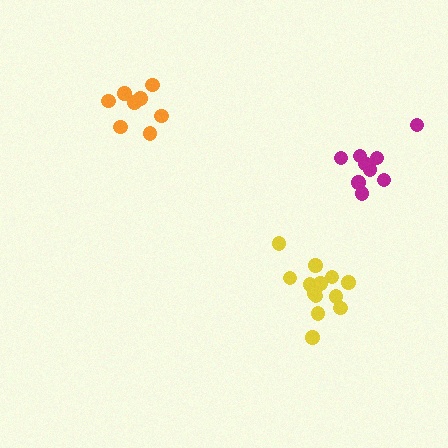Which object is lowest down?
The yellow cluster is bottommost.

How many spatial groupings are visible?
There are 3 spatial groupings.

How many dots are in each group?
Group 1: 8 dots, Group 2: 13 dots, Group 3: 9 dots (30 total).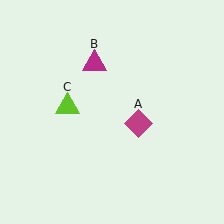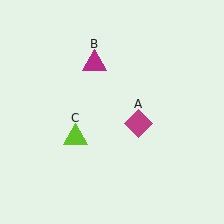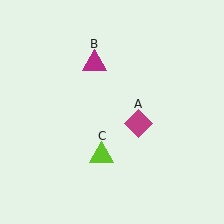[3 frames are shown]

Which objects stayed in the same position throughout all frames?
Magenta diamond (object A) and magenta triangle (object B) remained stationary.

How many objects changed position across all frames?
1 object changed position: lime triangle (object C).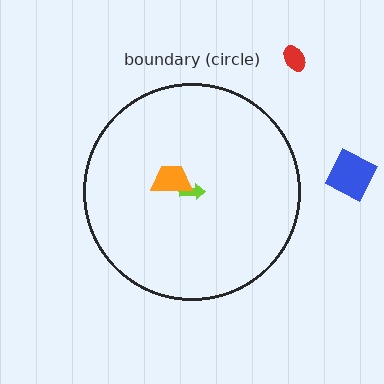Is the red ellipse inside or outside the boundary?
Outside.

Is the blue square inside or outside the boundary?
Outside.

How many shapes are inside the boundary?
2 inside, 2 outside.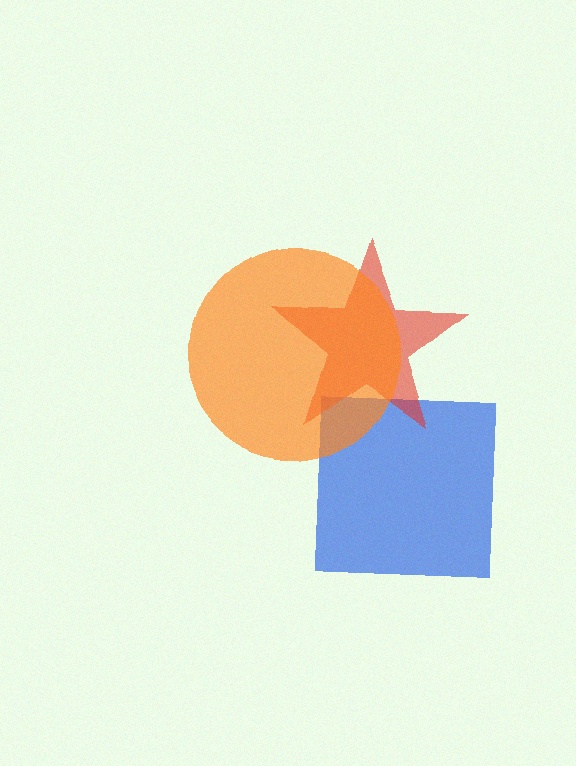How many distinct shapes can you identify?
There are 3 distinct shapes: a blue square, a red star, an orange circle.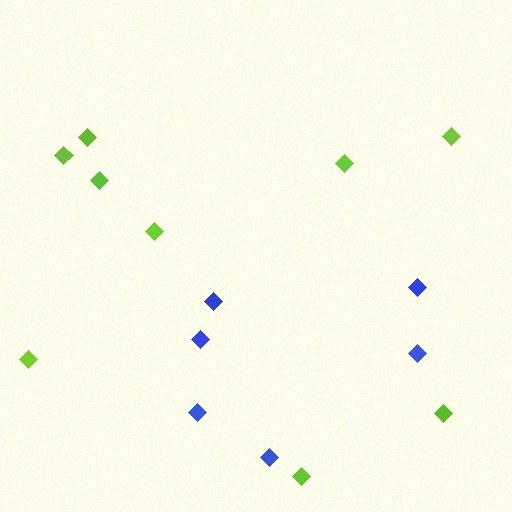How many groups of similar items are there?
There are 2 groups: one group of lime diamonds (9) and one group of blue diamonds (6).